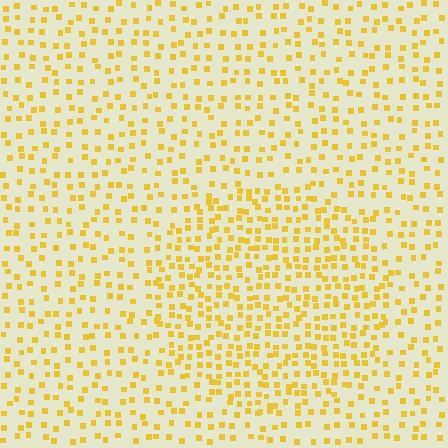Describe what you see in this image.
The image contains small yellow elements arranged at two different densities. A circle-shaped region is visible where the elements are more densely packed than the surrounding area.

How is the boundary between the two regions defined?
The boundary is defined by a change in element density (approximately 1.7x ratio). All elements are the same color, size, and shape.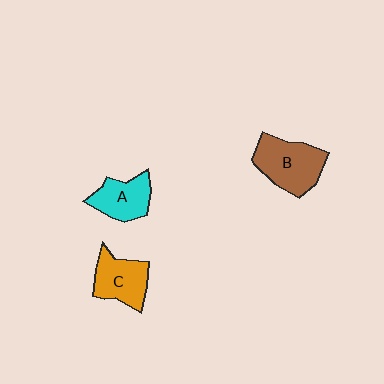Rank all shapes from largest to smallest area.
From largest to smallest: B (brown), C (orange), A (cyan).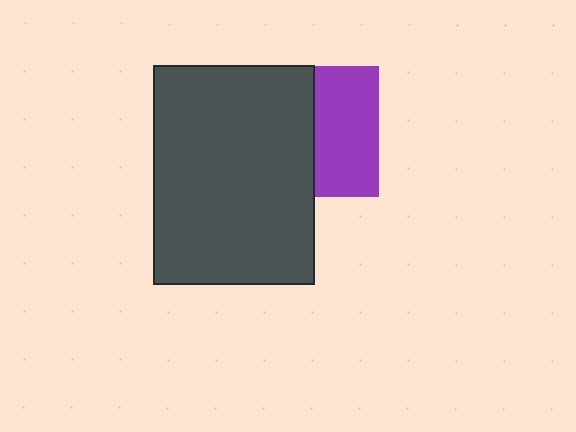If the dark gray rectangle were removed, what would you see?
You would see the complete purple square.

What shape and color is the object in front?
The object in front is a dark gray rectangle.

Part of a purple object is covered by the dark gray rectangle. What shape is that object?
It is a square.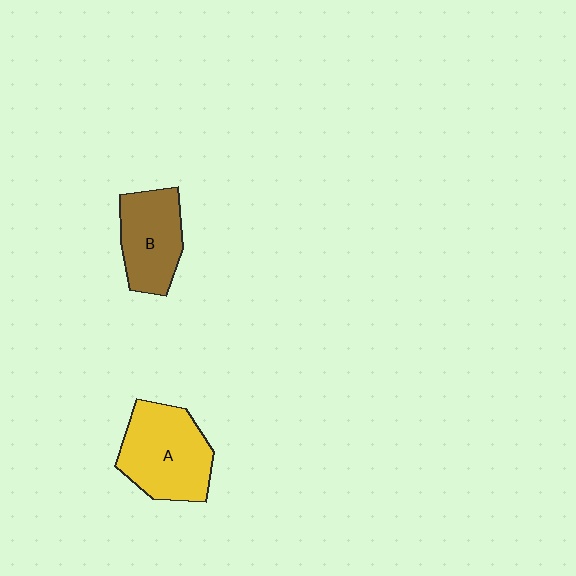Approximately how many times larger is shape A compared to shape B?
Approximately 1.3 times.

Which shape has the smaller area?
Shape B (brown).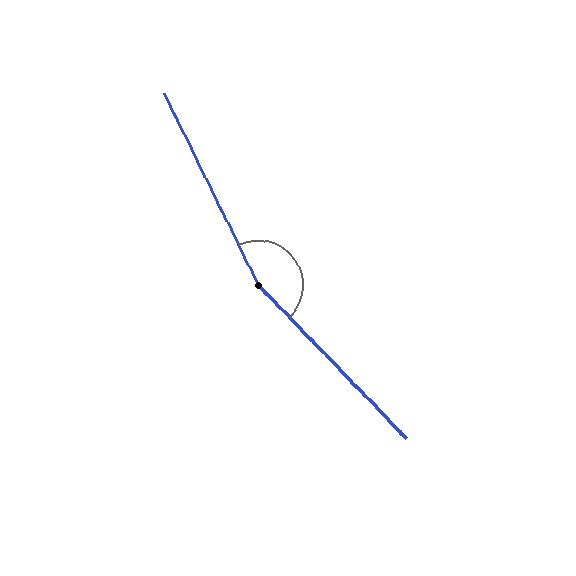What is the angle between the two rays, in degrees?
Approximately 162 degrees.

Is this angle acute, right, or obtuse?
It is obtuse.